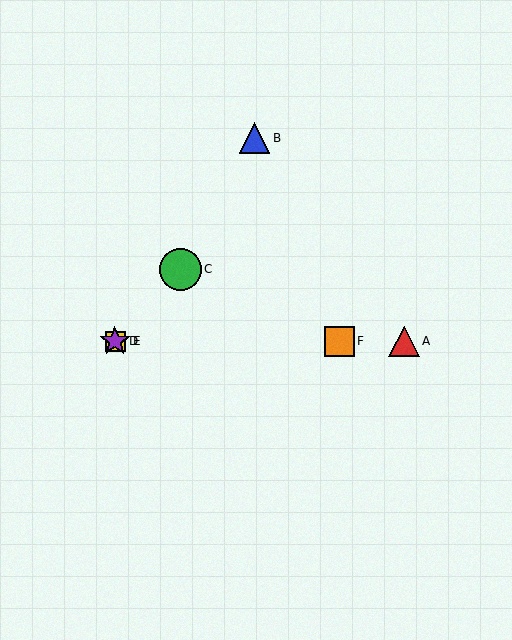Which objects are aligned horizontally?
Objects A, D, E, F are aligned horizontally.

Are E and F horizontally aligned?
Yes, both are at y≈341.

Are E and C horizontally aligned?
No, E is at y≈341 and C is at y≈269.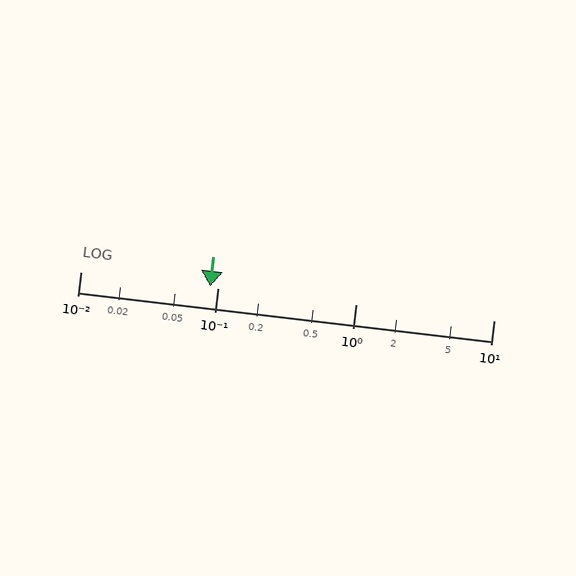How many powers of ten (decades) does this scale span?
The scale spans 3 decades, from 0.01 to 10.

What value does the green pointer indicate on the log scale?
The pointer indicates approximately 0.087.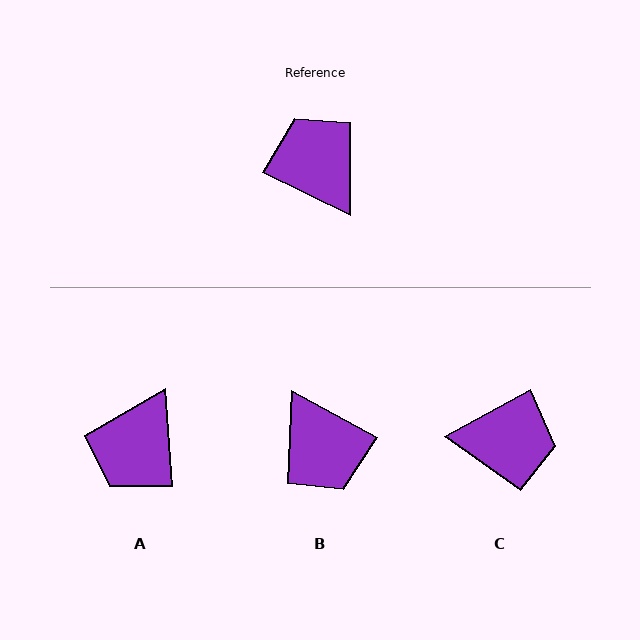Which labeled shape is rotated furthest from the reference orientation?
B, about 178 degrees away.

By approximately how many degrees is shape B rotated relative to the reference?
Approximately 178 degrees counter-clockwise.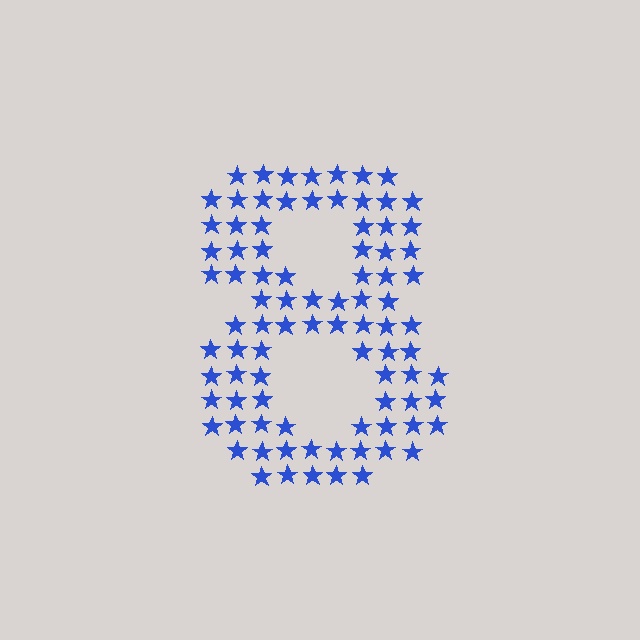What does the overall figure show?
The overall figure shows the digit 8.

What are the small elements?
The small elements are stars.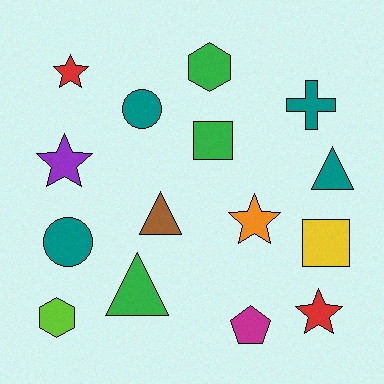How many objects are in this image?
There are 15 objects.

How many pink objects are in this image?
There are no pink objects.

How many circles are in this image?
There are 2 circles.